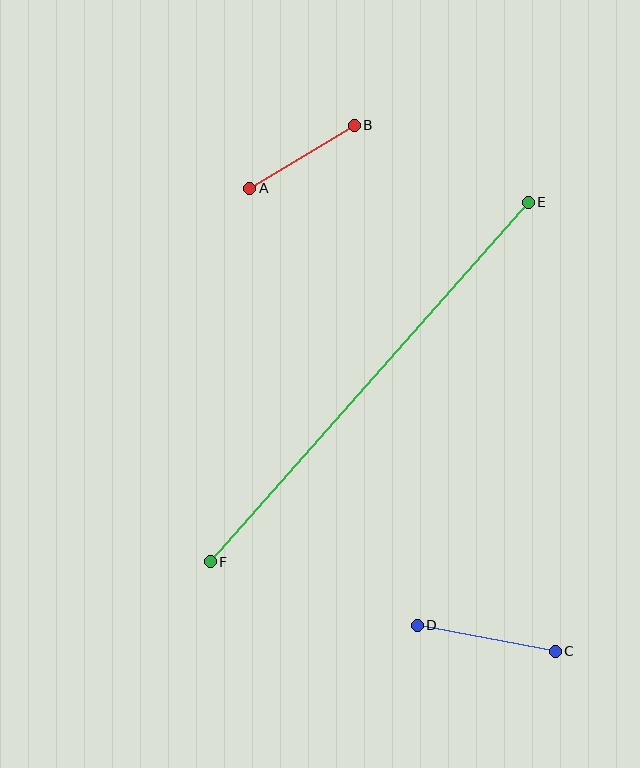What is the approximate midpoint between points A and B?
The midpoint is at approximately (302, 157) pixels.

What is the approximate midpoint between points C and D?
The midpoint is at approximately (486, 638) pixels.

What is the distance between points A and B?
The distance is approximately 122 pixels.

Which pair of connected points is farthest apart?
Points E and F are farthest apart.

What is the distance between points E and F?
The distance is approximately 479 pixels.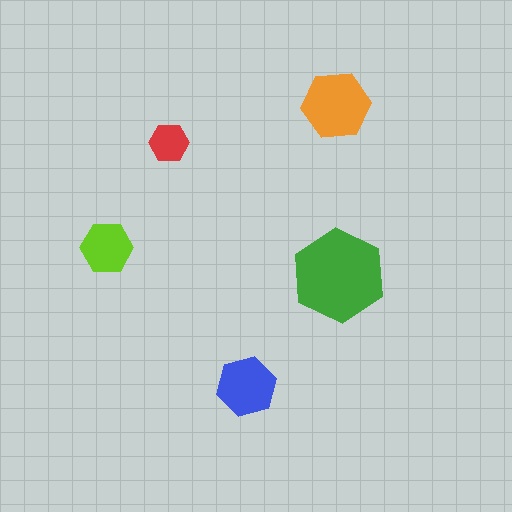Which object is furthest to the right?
The green hexagon is rightmost.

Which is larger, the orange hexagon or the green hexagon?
The green one.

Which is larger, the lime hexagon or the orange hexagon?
The orange one.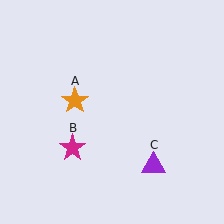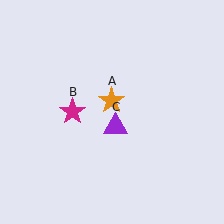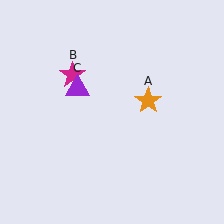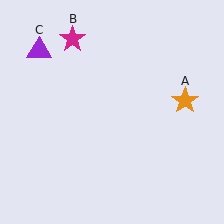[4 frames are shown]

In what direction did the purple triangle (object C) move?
The purple triangle (object C) moved up and to the left.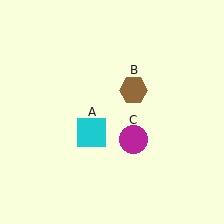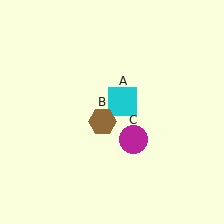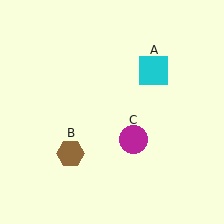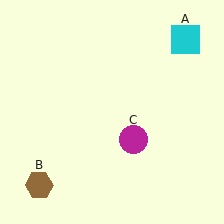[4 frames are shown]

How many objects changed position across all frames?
2 objects changed position: cyan square (object A), brown hexagon (object B).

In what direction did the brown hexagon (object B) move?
The brown hexagon (object B) moved down and to the left.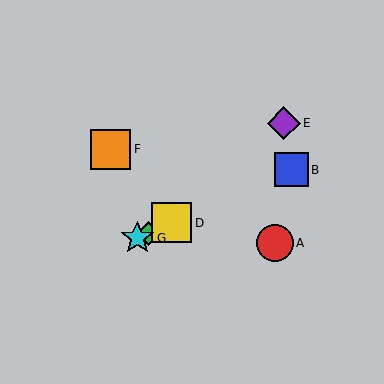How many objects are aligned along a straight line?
4 objects (B, C, D, G) are aligned along a straight line.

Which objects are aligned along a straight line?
Objects B, C, D, G are aligned along a straight line.